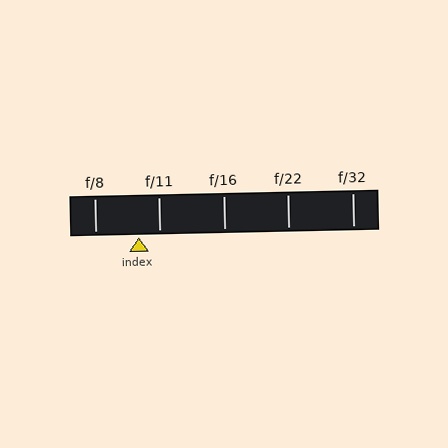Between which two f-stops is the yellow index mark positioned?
The index mark is between f/8 and f/11.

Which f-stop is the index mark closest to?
The index mark is closest to f/11.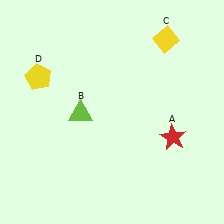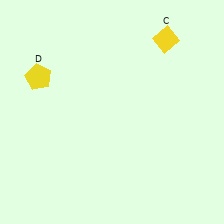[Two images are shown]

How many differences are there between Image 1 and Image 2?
There are 2 differences between the two images.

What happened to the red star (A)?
The red star (A) was removed in Image 2. It was in the bottom-right area of Image 1.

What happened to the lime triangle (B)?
The lime triangle (B) was removed in Image 2. It was in the bottom-left area of Image 1.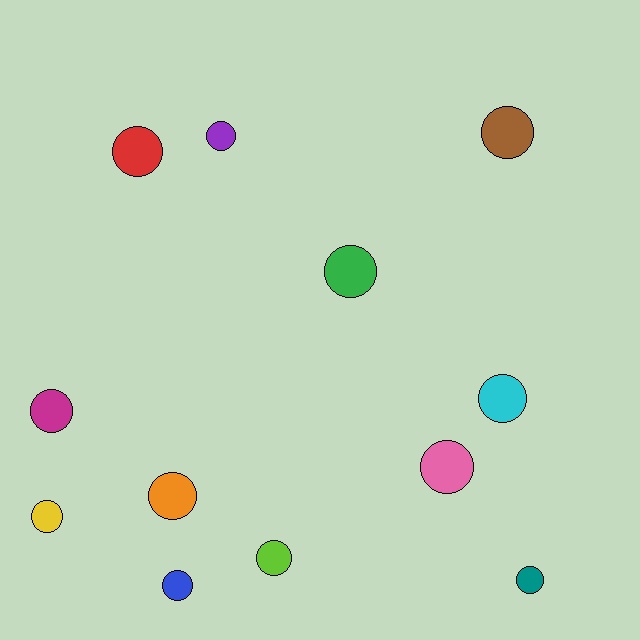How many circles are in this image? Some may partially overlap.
There are 12 circles.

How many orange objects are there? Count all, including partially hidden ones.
There is 1 orange object.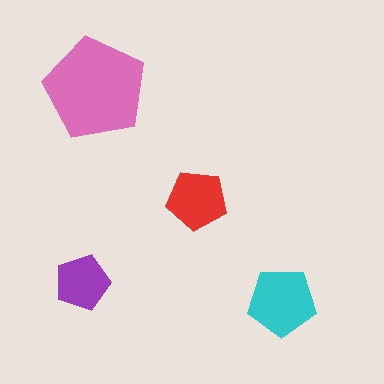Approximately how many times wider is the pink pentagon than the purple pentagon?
About 2 times wider.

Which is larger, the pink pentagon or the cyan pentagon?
The pink one.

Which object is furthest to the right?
The cyan pentagon is rightmost.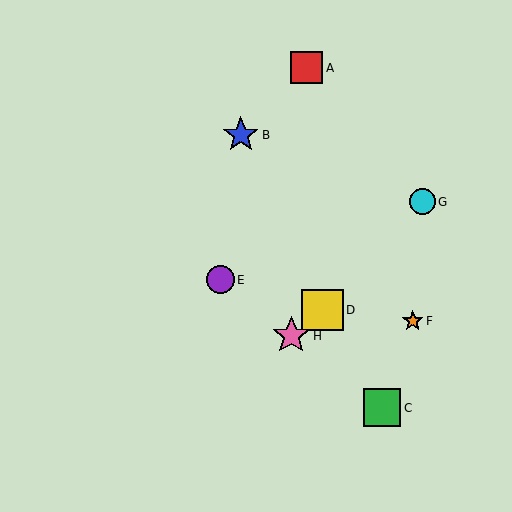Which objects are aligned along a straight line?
Objects C, E, H are aligned along a straight line.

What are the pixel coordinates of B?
Object B is at (241, 135).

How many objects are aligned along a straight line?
3 objects (C, E, H) are aligned along a straight line.